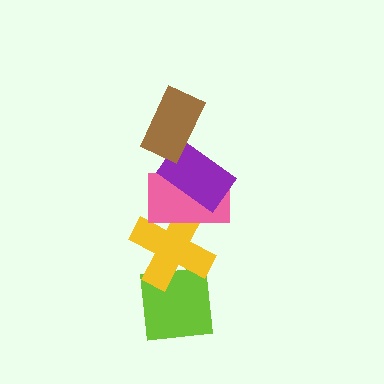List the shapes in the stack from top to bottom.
From top to bottom: the brown rectangle, the purple rectangle, the pink rectangle, the yellow cross, the lime square.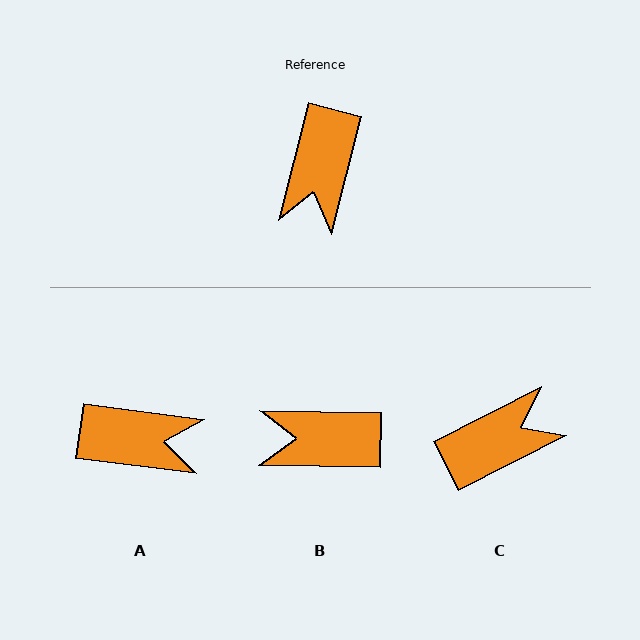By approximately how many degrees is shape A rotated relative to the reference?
Approximately 97 degrees counter-clockwise.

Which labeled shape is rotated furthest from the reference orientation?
C, about 131 degrees away.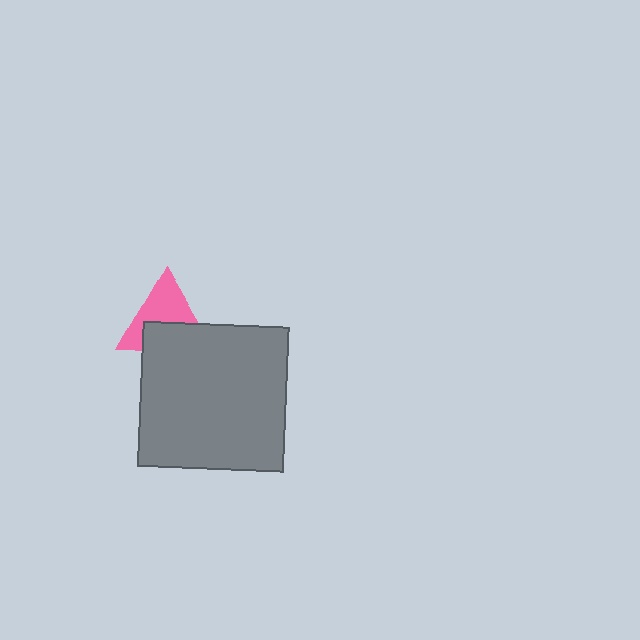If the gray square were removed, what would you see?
You would see the complete pink triangle.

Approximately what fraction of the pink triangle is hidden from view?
Roughly 44% of the pink triangle is hidden behind the gray square.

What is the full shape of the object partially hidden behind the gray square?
The partially hidden object is a pink triangle.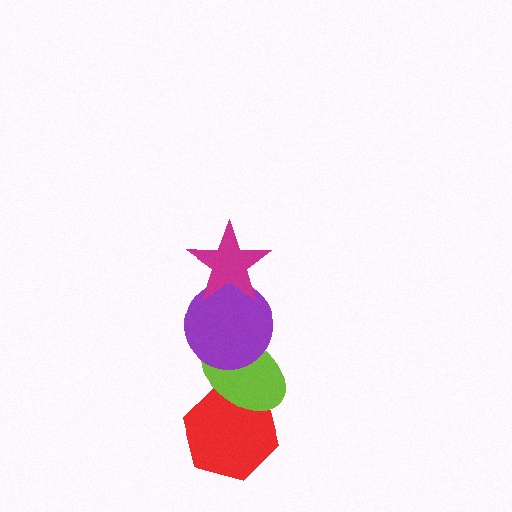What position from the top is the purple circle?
The purple circle is 2nd from the top.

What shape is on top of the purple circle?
The magenta star is on top of the purple circle.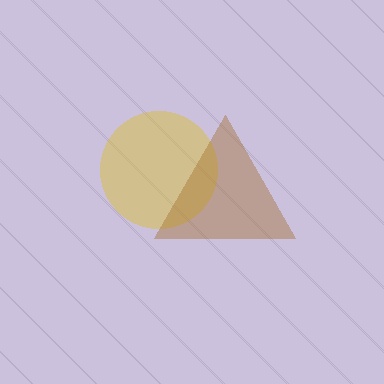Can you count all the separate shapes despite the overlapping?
Yes, there are 2 separate shapes.